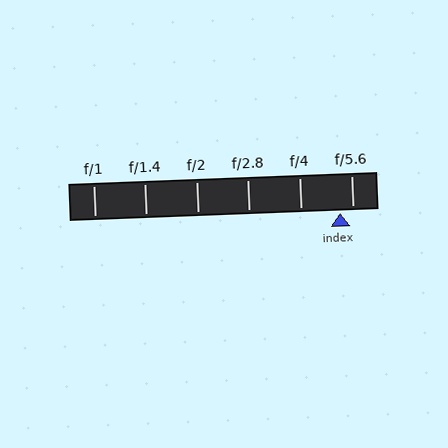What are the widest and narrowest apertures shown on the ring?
The widest aperture shown is f/1 and the narrowest is f/5.6.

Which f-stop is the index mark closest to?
The index mark is closest to f/5.6.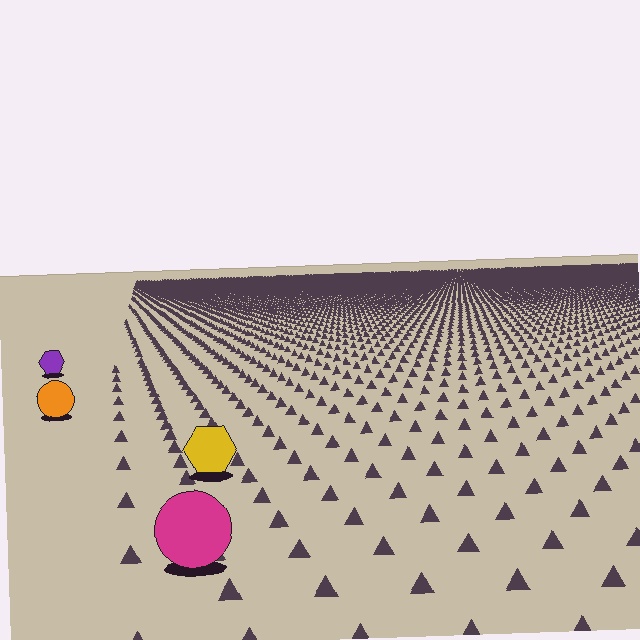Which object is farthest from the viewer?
The purple hexagon is farthest from the viewer. It appears smaller and the ground texture around it is denser.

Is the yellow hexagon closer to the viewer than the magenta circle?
No. The magenta circle is closer — you can tell from the texture gradient: the ground texture is coarser near it.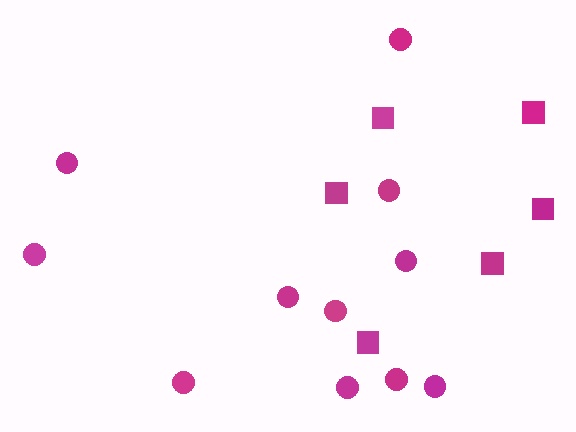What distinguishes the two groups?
There are 2 groups: one group of circles (11) and one group of squares (6).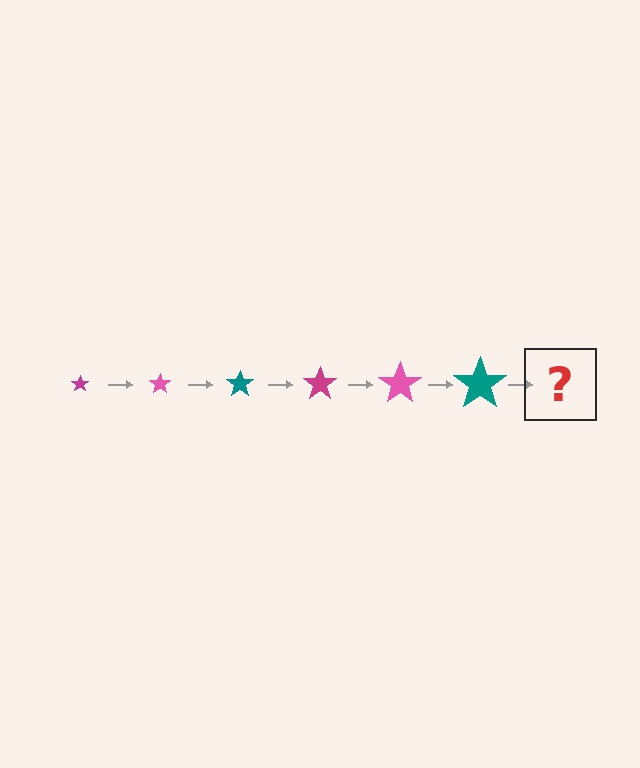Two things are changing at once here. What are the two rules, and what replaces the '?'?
The two rules are that the star grows larger each step and the color cycles through magenta, pink, and teal. The '?' should be a magenta star, larger than the previous one.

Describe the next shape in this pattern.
It should be a magenta star, larger than the previous one.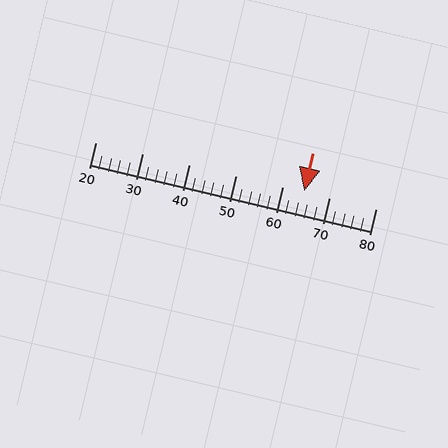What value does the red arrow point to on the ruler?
The red arrow points to approximately 65.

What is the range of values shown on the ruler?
The ruler shows values from 20 to 80.